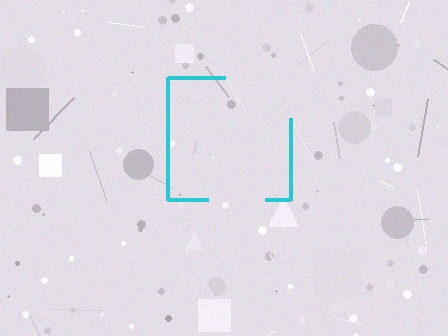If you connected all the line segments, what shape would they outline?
They would outline a square.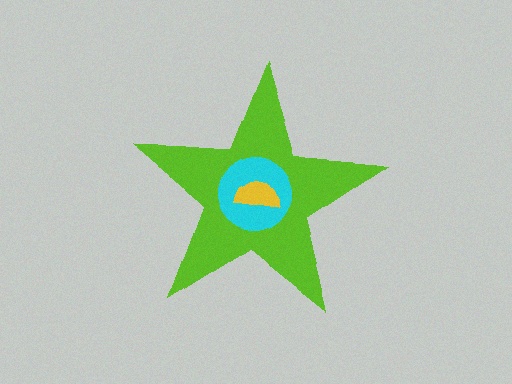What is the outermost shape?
The lime star.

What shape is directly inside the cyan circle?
The yellow semicircle.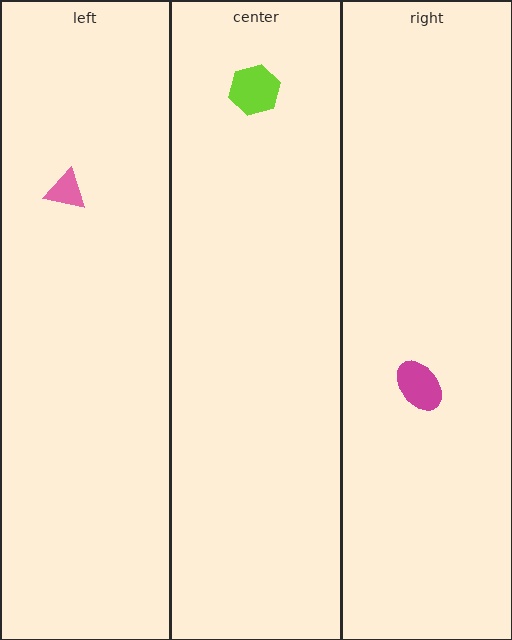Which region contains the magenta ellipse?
The right region.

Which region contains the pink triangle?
The left region.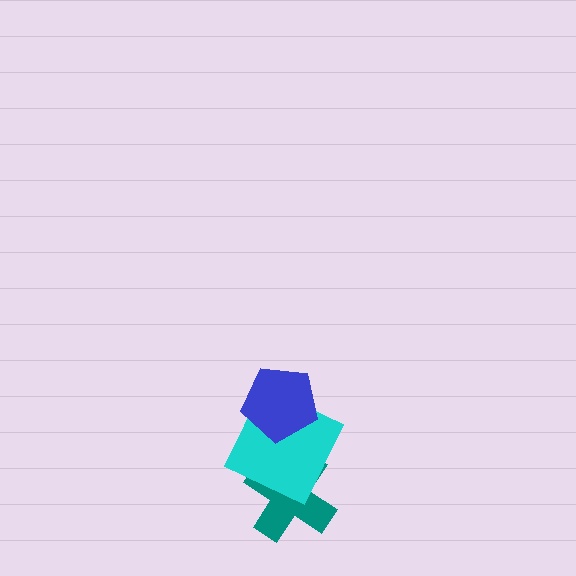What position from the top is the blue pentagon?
The blue pentagon is 1st from the top.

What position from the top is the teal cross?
The teal cross is 3rd from the top.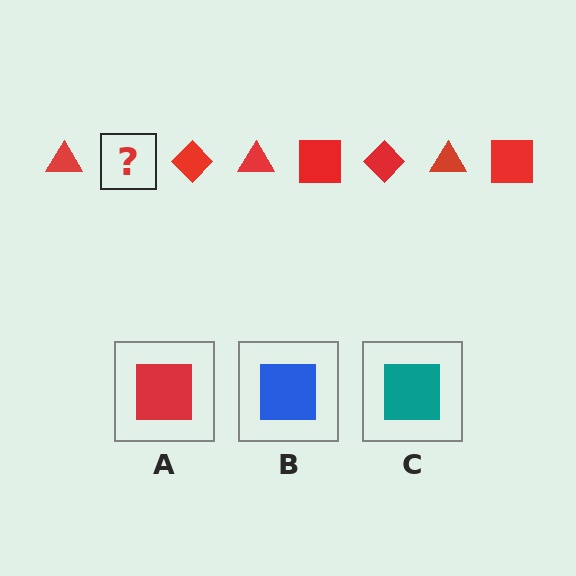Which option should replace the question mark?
Option A.